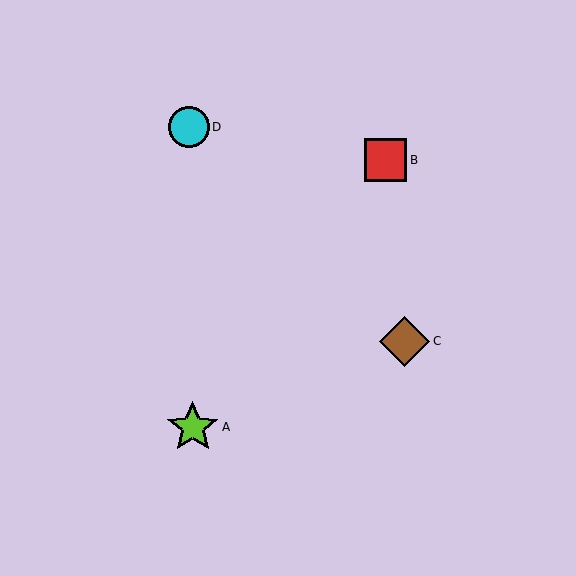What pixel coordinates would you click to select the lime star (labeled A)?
Click at (193, 427) to select the lime star A.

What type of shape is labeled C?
Shape C is a brown diamond.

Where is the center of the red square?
The center of the red square is at (386, 160).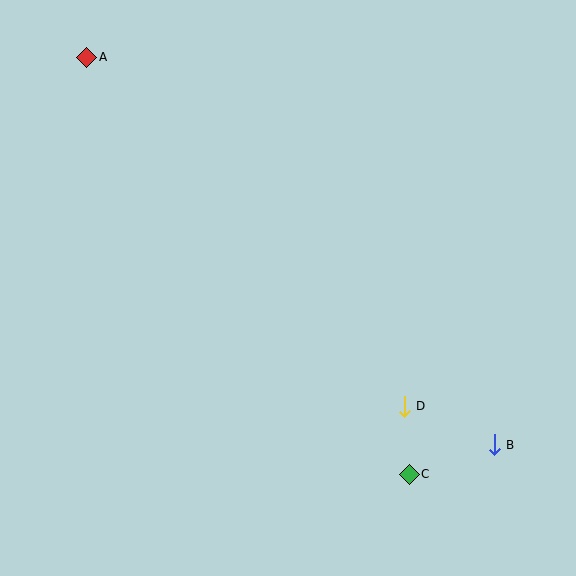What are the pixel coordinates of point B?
Point B is at (494, 445).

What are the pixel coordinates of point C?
Point C is at (409, 474).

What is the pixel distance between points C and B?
The distance between C and B is 90 pixels.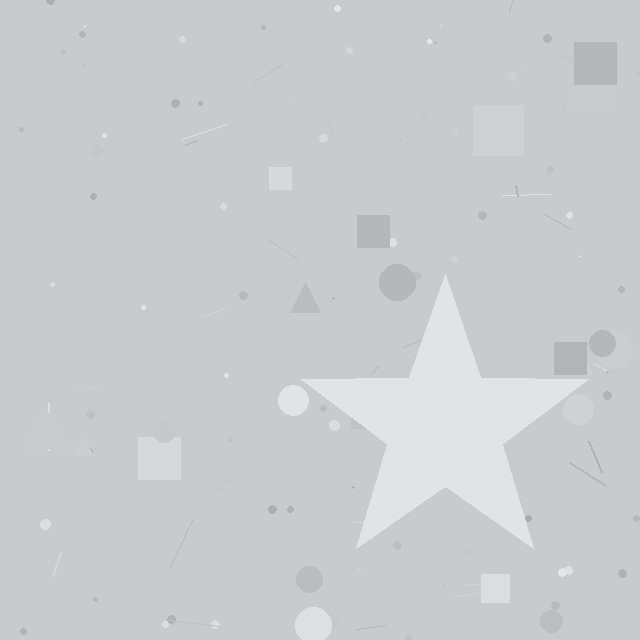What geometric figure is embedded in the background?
A star is embedded in the background.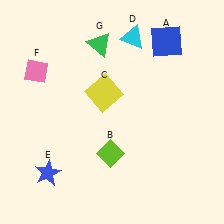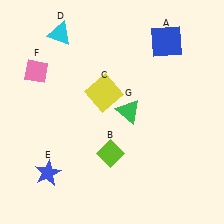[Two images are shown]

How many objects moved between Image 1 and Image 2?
2 objects moved between the two images.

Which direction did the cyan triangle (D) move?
The cyan triangle (D) moved left.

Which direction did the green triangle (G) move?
The green triangle (G) moved down.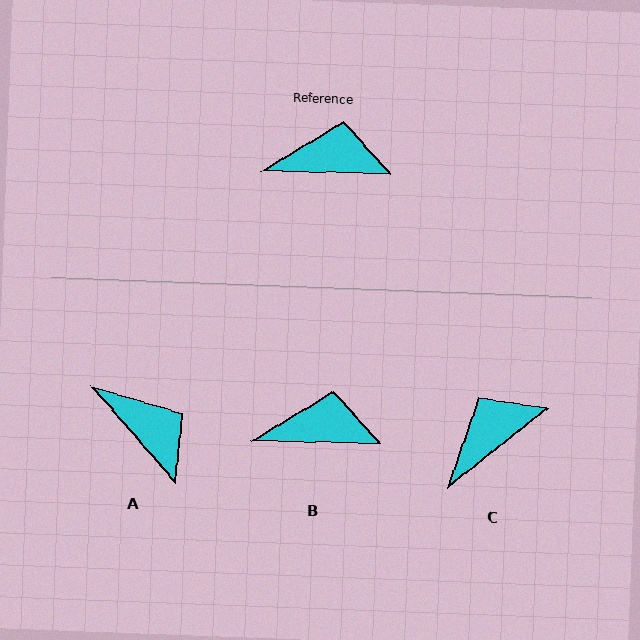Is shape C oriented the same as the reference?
No, it is off by about 39 degrees.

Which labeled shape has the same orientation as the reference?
B.